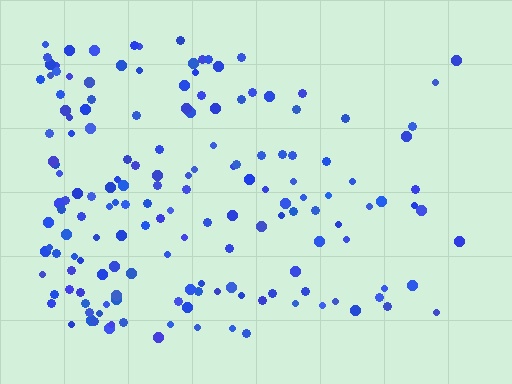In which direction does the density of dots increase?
From right to left, with the left side densest.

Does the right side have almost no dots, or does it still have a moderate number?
Still a moderate number, just noticeably fewer than the left.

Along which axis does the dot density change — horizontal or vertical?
Horizontal.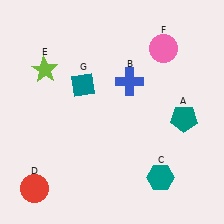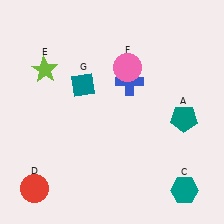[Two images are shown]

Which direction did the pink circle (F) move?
The pink circle (F) moved left.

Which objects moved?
The objects that moved are: the teal hexagon (C), the pink circle (F).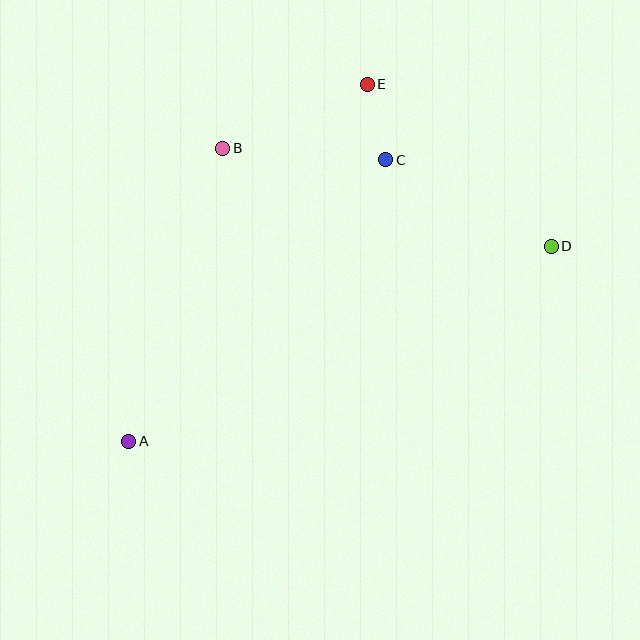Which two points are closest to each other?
Points C and E are closest to each other.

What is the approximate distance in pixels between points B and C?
The distance between B and C is approximately 163 pixels.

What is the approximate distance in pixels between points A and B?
The distance between A and B is approximately 308 pixels.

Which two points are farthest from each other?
Points A and D are farthest from each other.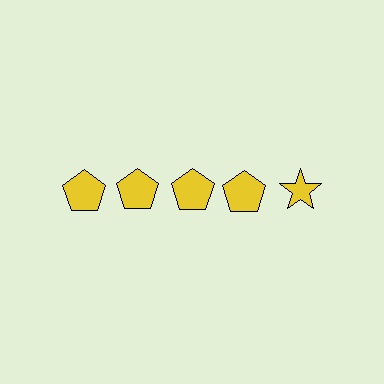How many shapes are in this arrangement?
There are 5 shapes arranged in a grid pattern.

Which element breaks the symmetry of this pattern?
The yellow star in the top row, rightmost column breaks the symmetry. All other shapes are yellow pentagons.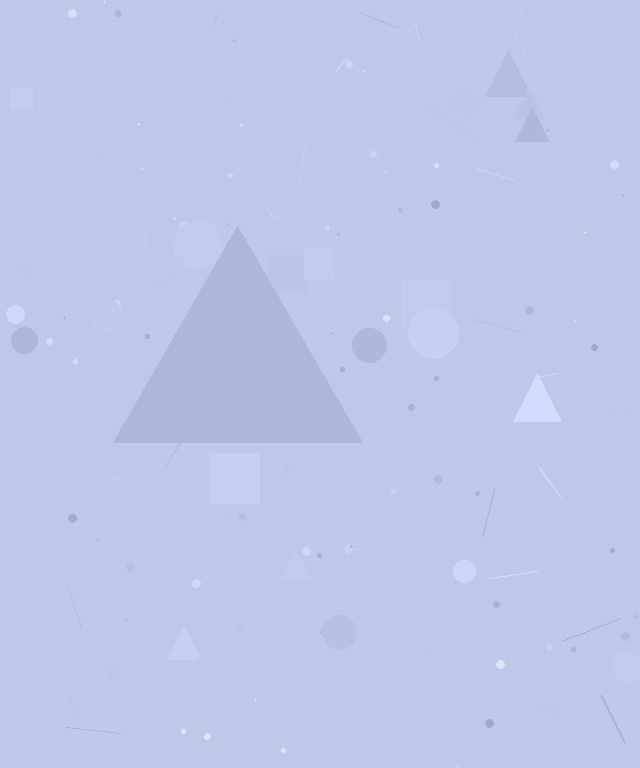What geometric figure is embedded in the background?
A triangle is embedded in the background.